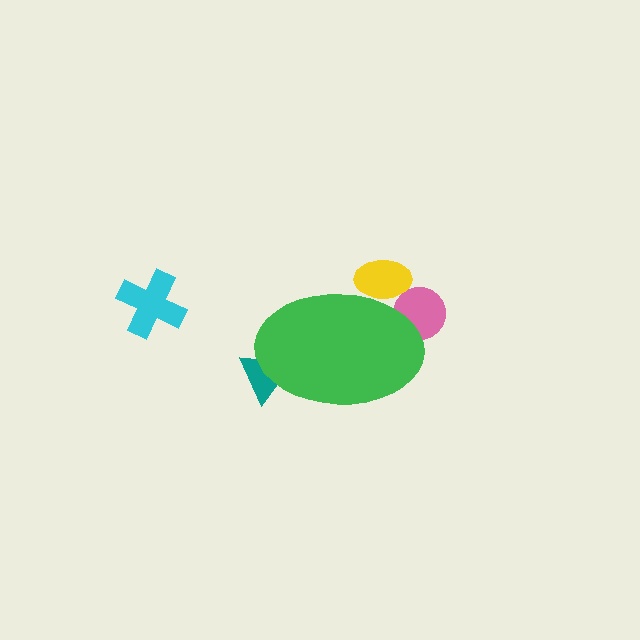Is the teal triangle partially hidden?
Yes, the teal triangle is partially hidden behind the green ellipse.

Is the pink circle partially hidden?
Yes, the pink circle is partially hidden behind the green ellipse.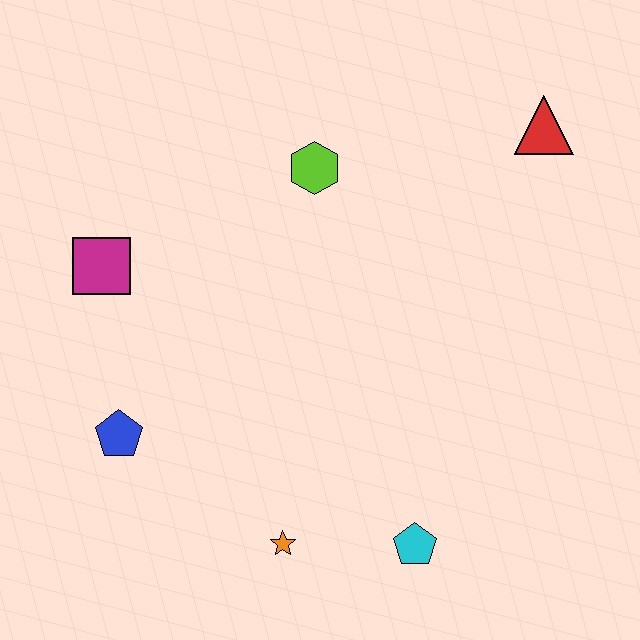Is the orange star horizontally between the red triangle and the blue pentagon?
Yes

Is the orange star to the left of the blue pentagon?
No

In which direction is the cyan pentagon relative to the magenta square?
The cyan pentagon is to the right of the magenta square.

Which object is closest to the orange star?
The cyan pentagon is closest to the orange star.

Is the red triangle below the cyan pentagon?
No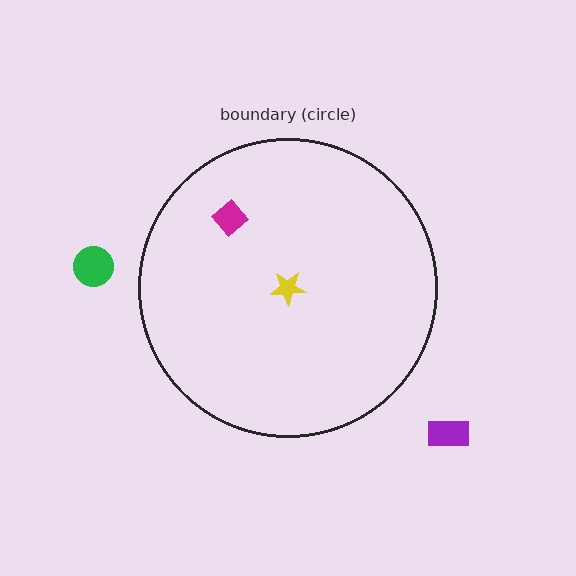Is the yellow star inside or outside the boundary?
Inside.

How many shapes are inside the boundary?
2 inside, 2 outside.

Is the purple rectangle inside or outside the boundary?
Outside.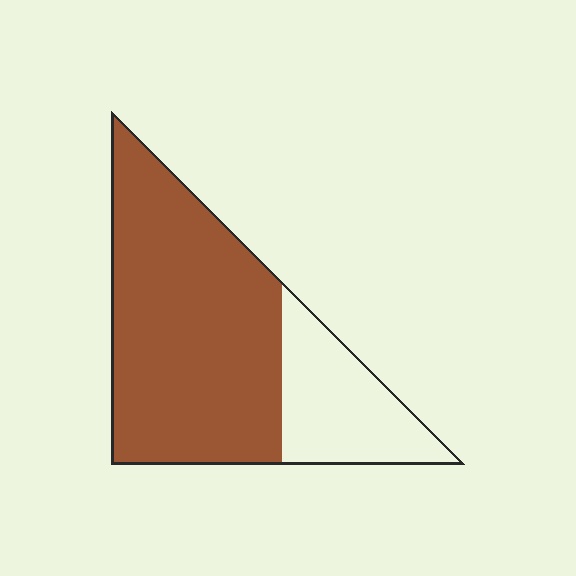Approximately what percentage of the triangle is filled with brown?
Approximately 75%.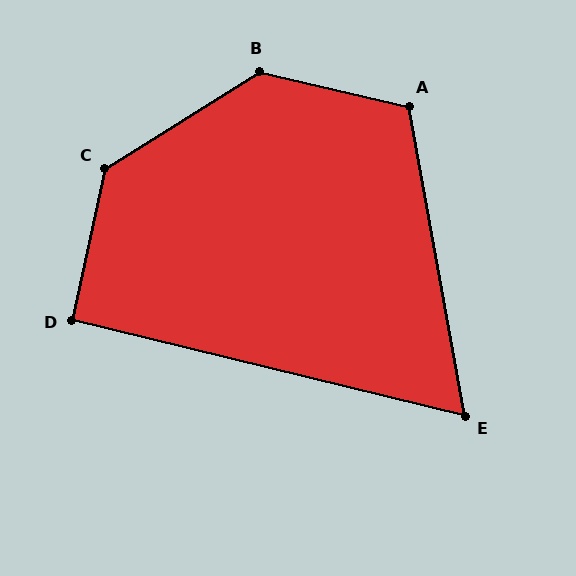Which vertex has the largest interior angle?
B, at approximately 135 degrees.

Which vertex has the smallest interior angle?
E, at approximately 66 degrees.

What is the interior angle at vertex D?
Approximately 91 degrees (approximately right).